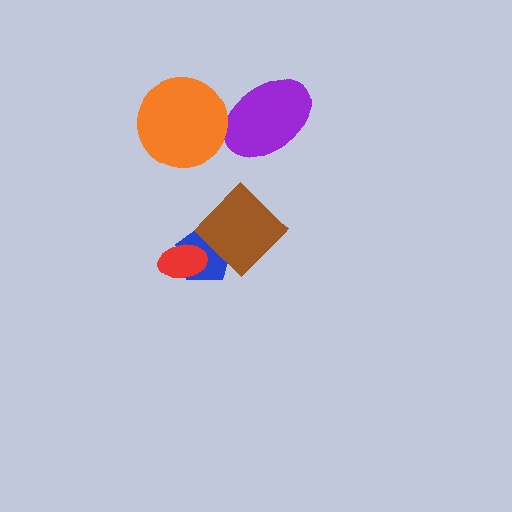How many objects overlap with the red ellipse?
1 object overlaps with the red ellipse.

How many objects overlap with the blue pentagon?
2 objects overlap with the blue pentagon.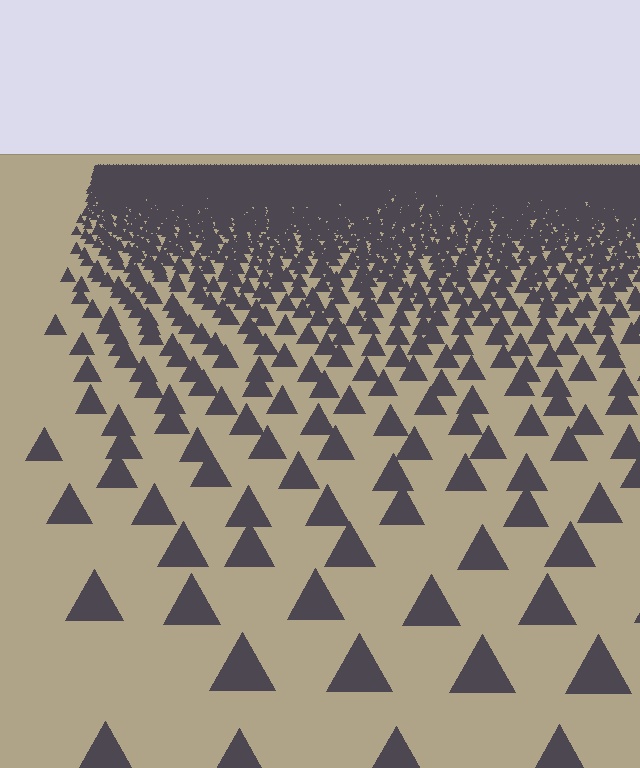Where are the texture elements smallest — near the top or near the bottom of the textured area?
Near the top.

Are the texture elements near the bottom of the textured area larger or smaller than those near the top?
Larger. Near the bottom, elements are closer to the viewer and appear at a bigger on-screen size.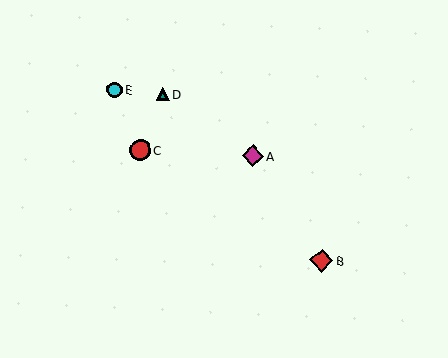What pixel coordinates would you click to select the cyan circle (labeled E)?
Click at (115, 90) to select the cyan circle E.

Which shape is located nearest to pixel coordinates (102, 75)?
The cyan circle (labeled E) at (115, 90) is nearest to that location.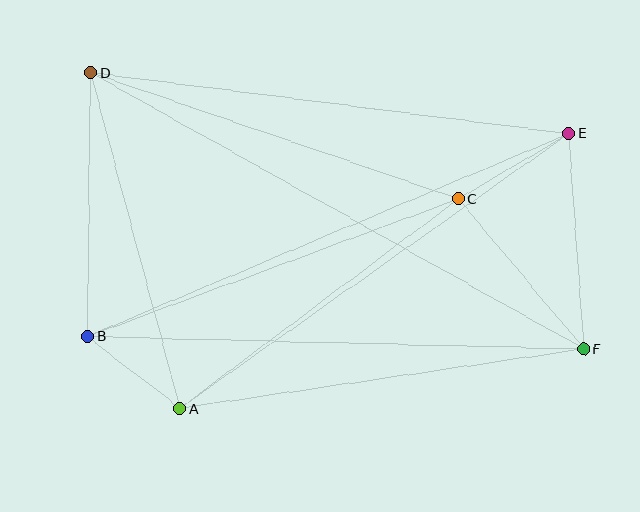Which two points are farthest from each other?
Points D and F are farthest from each other.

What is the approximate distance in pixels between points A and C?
The distance between A and C is approximately 349 pixels.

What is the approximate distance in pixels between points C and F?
The distance between C and F is approximately 196 pixels.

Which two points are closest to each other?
Points A and B are closest to each other.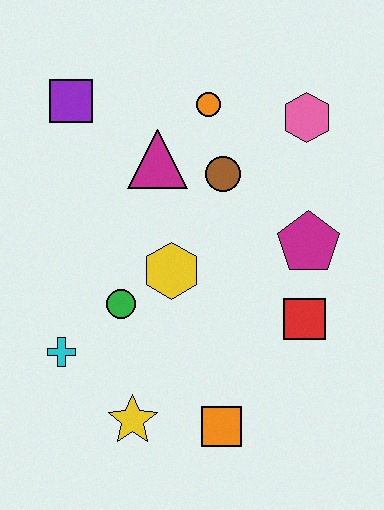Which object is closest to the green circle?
The yellow hexagon is closest to the green circle.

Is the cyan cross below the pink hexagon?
Yes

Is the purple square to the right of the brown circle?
No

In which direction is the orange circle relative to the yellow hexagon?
The orange circle is above the yellow hexagon.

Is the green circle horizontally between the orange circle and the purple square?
Yes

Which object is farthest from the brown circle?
The yellow star is farthest from the brown circle.